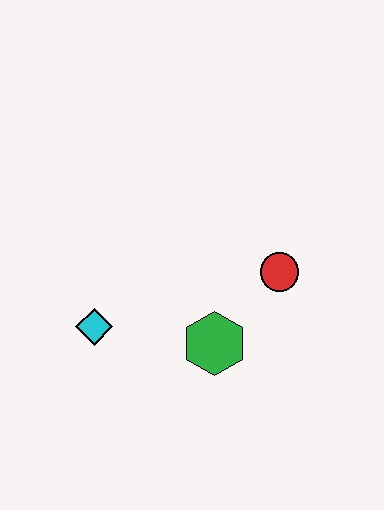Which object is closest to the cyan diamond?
The green hexagon is closest to the cyan diamond.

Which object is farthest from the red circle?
The cyan diamond is farthest from the red circle.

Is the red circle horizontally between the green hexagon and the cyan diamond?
No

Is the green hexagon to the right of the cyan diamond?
Yes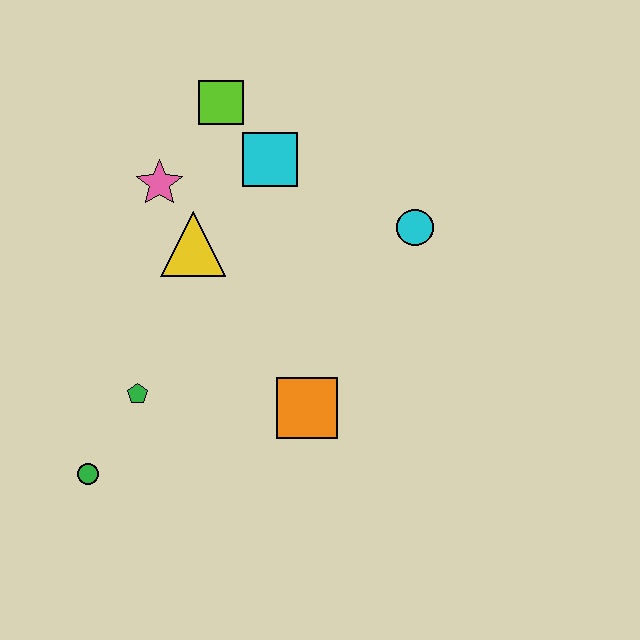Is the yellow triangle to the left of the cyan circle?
Yes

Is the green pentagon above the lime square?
No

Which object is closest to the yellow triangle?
The pink star is closest to the yellow triangle.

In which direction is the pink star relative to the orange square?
The pink star is above the orange square.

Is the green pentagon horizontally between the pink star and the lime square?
No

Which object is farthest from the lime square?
The green circle is farthest from the lime square.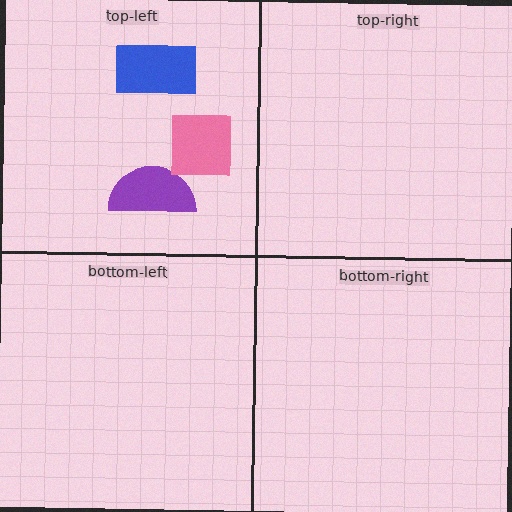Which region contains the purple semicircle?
The top-left region.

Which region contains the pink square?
The top-left region.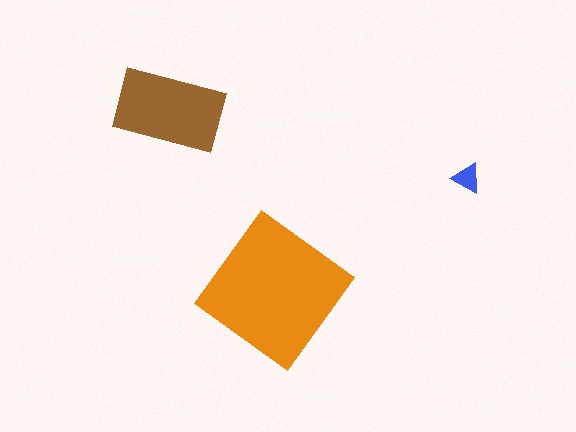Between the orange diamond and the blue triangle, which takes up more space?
The orange diamond.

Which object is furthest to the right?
The blue triangle is rightmost.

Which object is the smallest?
The blue triangle.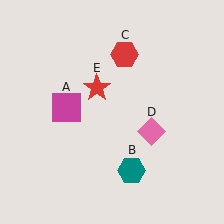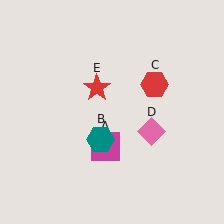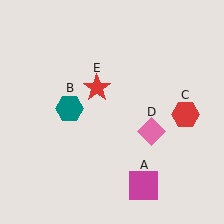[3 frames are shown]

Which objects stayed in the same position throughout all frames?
Pink diamond (object D) and red star (object E) remained stationary.